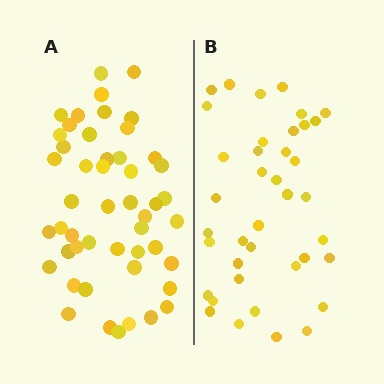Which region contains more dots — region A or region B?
Region A (the left region) has more dots.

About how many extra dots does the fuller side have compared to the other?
Region A has roughly 10 or so more dots than region B.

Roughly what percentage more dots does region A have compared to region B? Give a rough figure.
About 25% more.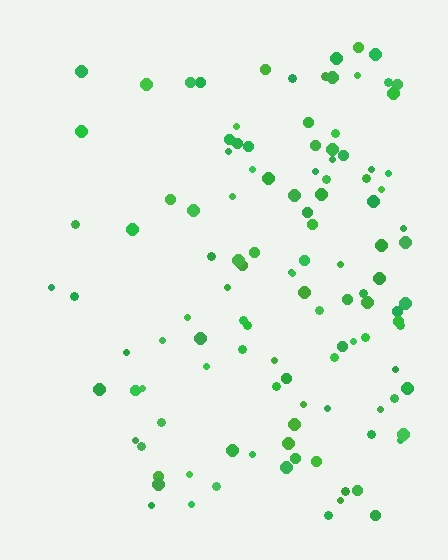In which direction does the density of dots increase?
From left to right, with the right side densest.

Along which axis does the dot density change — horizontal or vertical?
Horizontal.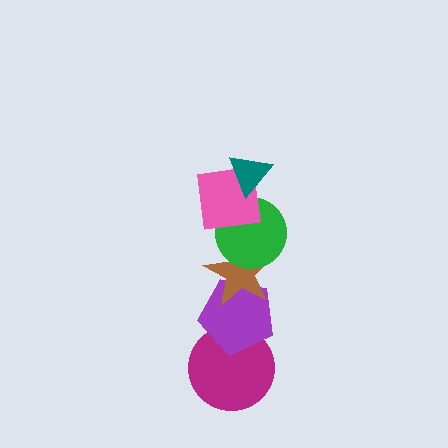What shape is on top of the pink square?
The teal triangle is on top of the pink square.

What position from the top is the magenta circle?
The magenta circle is 6th from the top.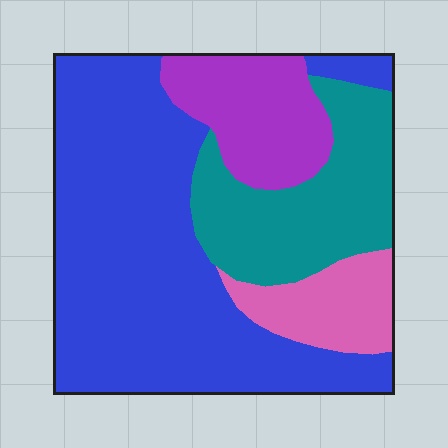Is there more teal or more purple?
Teal.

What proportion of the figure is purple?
Purple takes up about one eighth (1/8) of the figure.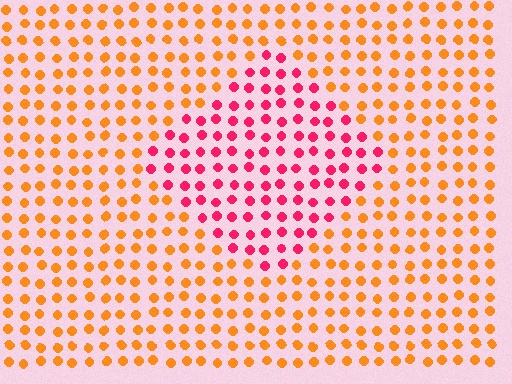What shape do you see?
I see a diamond.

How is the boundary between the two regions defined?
The boundary is defined purely by a slight shift in hue (about 51 degrees). Spacing, size, and orientation are identical on both sides.